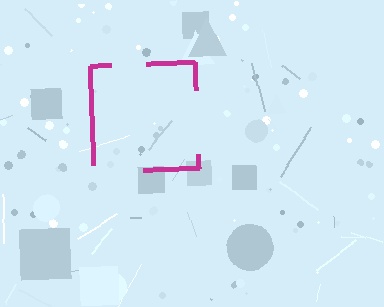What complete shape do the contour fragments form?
The contour fragments form a square.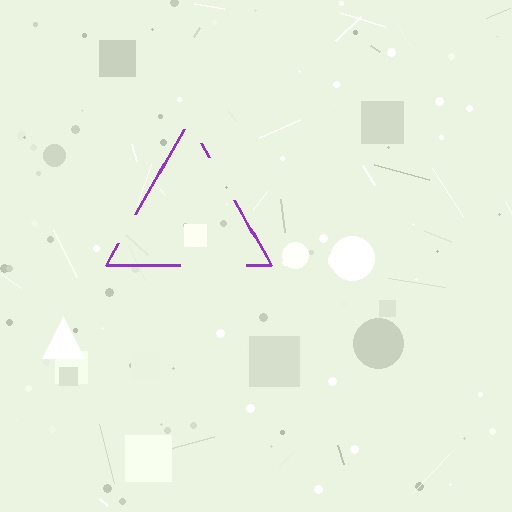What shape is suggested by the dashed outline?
The dashed outline suggests a triangle.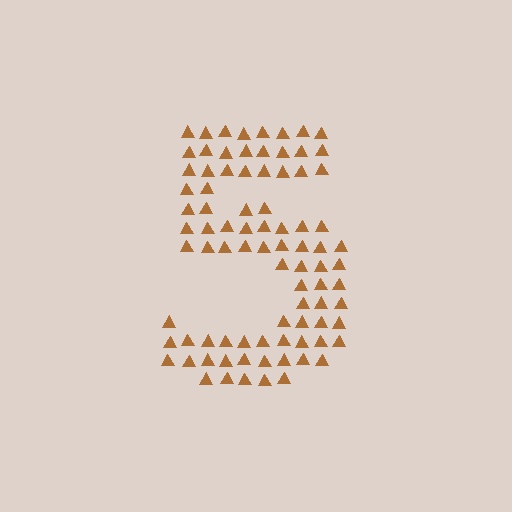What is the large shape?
The large shape is the digit 5.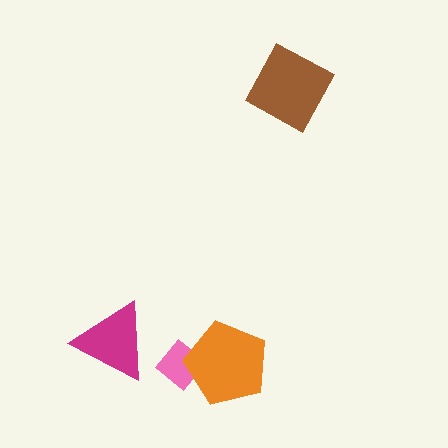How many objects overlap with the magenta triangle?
0 objects overlap with the magenta triangle.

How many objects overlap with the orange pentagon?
1 object overlaps with the orange pentagon.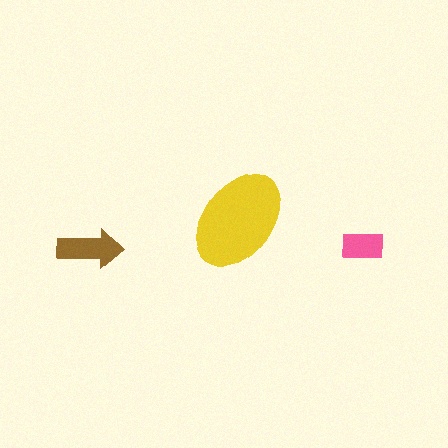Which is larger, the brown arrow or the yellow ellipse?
The yellow ellipse.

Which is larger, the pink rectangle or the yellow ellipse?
The yellow ellipse.